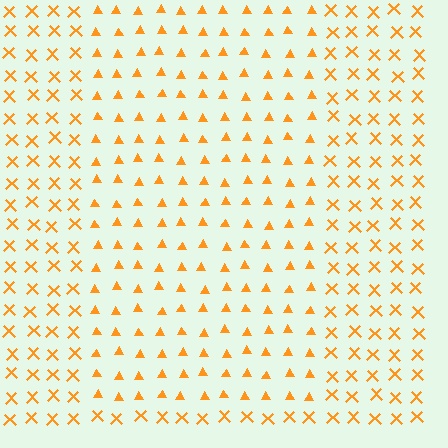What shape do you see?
I see a rectangle.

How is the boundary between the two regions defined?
The boundary is defined by a change in element shape: triangles inside vs. X marks outside. All elements share the same color and spacing.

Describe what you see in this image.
The image is filled with small orange elements arranged in a uniform grid. A rectangle-shaped region contains triangles, while the surrounding area contains X marks. The boundary is defined purely by the change in element shape.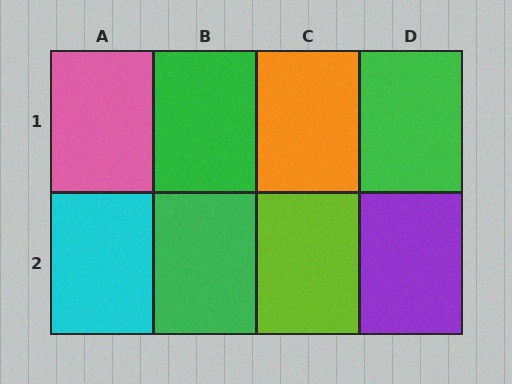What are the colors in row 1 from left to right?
Pink, green, orange, green.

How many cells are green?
3 cells are green.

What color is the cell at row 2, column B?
Green.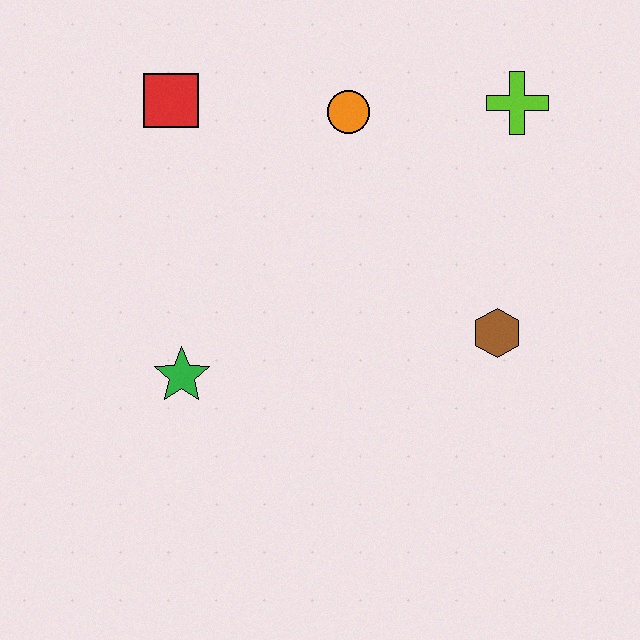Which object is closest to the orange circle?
The lime cross is closest to the orange circle.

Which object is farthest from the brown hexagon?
The red square is farthest from the brown hexagon.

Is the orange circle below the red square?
Yes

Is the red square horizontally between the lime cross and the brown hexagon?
No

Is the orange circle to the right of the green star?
Yes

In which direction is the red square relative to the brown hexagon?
The red square is to the left of the brown hexagon.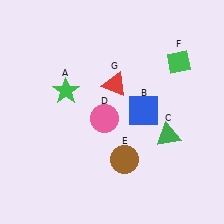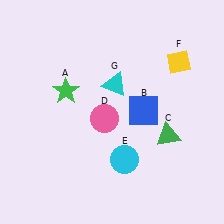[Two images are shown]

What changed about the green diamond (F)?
In Image 1, F is green. In Image 2, it changed to yellow.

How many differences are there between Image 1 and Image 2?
There are 3 differences between the two images.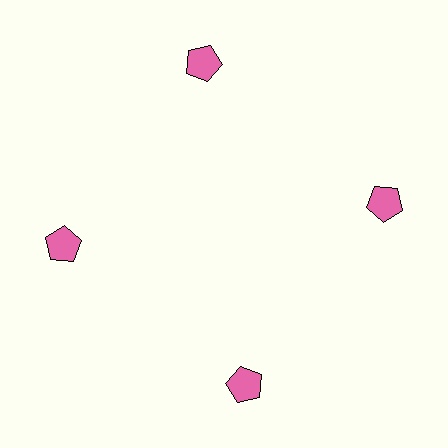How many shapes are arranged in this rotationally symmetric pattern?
There are 4 shapes, arranged in 4 groups of 1.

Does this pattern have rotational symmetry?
Yes, this pattern has 4-fold rotational symmetry. It looks the same after rotating 90 degrees around the center.